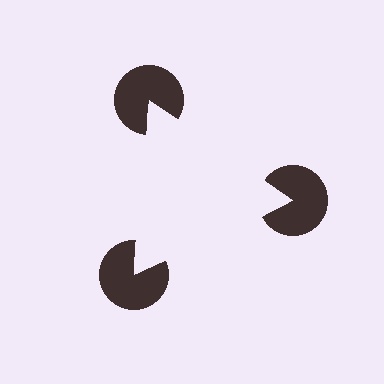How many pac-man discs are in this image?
There are 3 — one at each vertex of the illusory triangle.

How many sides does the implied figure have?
3 sides.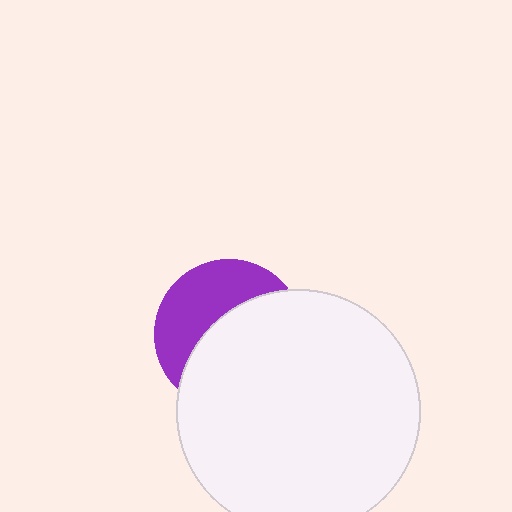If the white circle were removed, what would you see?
You would see the complete purple circle.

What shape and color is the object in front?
The object in front is a white circle.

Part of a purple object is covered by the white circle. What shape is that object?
It is a circle.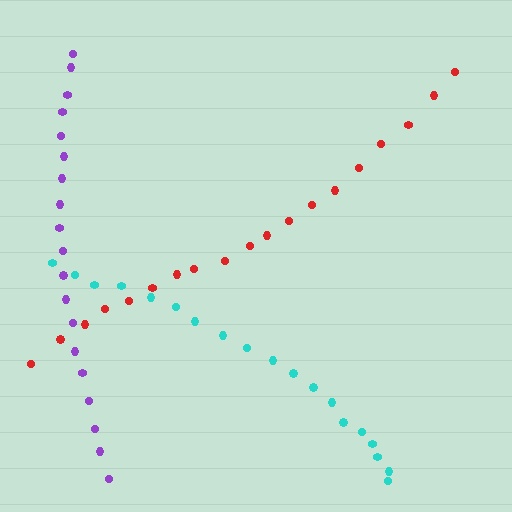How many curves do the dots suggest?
There are 3 distinct paths.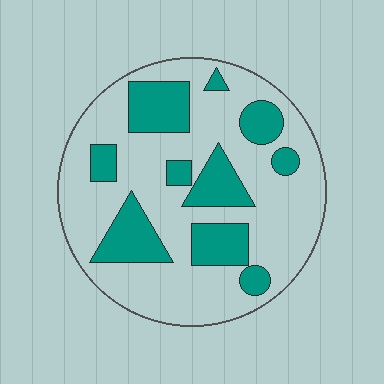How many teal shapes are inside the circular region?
10.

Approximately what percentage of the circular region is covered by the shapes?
Approximately 30%.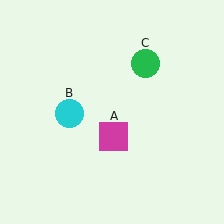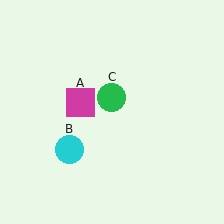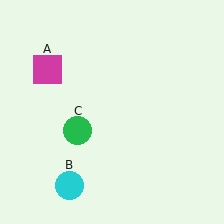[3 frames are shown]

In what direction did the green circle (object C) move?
The green circle (object C) moved down and to the left.